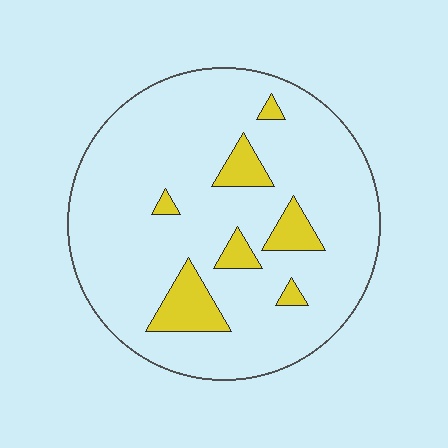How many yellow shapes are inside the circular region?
7.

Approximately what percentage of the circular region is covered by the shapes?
Approximately 10%.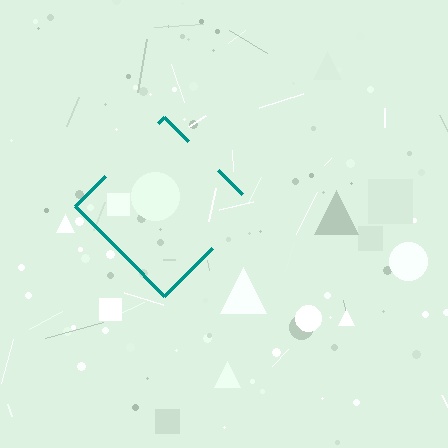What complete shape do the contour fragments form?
The contour fragments form a diamond.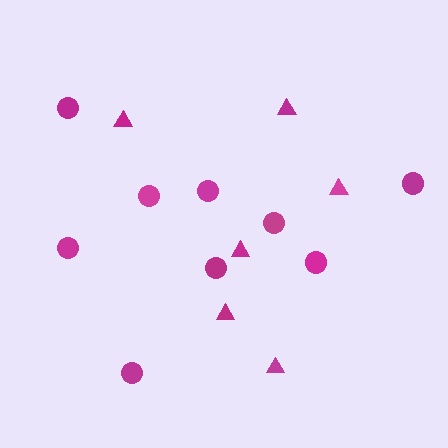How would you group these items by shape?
There are 2 groups: one group of circles (9) and one group of triangles (6).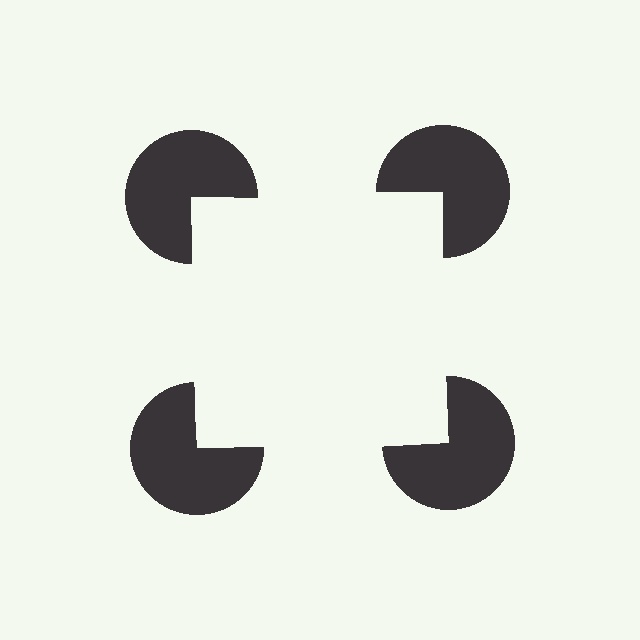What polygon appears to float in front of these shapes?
An illusory square — its edges are inferred from the aligned wedge cuts in the pac-man discs, not physically drawn.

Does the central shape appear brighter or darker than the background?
It typically appears slightly brighter than the background, even though no actual brightness change is drawn.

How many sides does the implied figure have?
4 sides.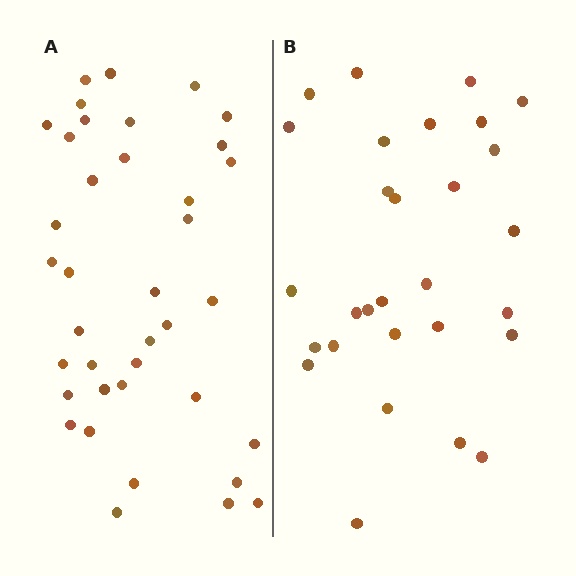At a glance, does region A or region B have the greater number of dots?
Region A (the left region) has more dots.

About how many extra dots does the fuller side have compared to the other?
Region A has roughly 8 or so more dots than region B.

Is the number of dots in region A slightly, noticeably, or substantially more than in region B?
Region A has noticeably more, but not dramatically so. The ratio is roughly 1.3 to 1.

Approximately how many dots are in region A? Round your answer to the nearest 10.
About 40 dots. (The exact count is 38, which rounds to 40.)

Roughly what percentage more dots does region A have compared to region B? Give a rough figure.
About 30% more.